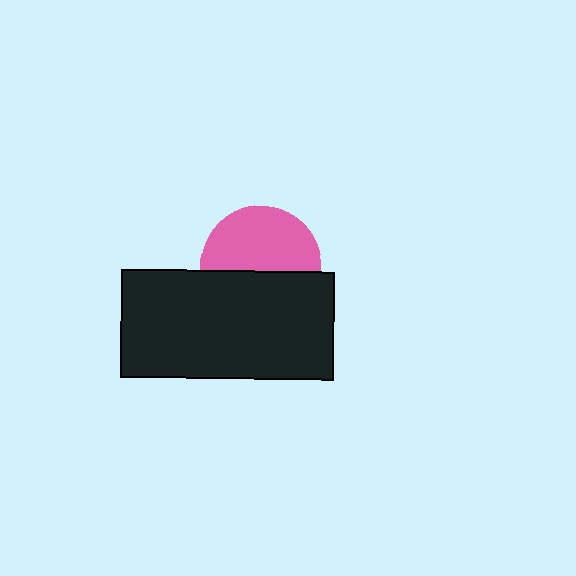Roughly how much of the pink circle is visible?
About half of it is visible (roughly 55%).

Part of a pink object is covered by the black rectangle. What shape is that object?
It is a circle.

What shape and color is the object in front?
The object in front is a black rectangle.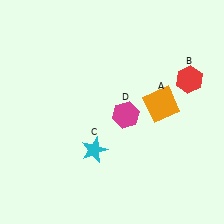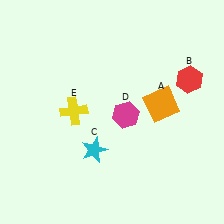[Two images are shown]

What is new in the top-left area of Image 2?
A yellow cross (E) was added in the top-left area of Image 2.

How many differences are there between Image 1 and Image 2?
There is 1 difference between the two images.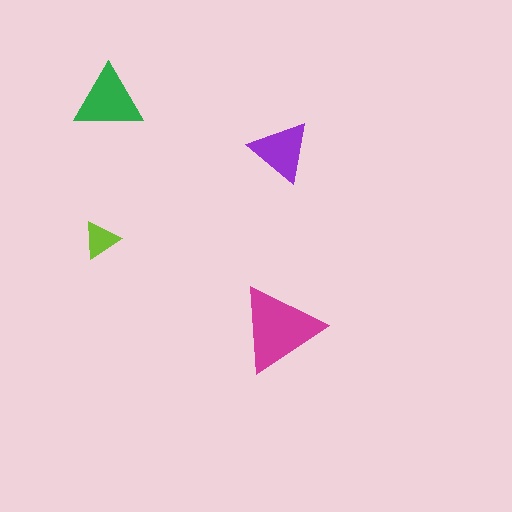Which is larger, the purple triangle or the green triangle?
The green one.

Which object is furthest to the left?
The lime triangle is leftmost.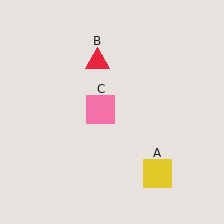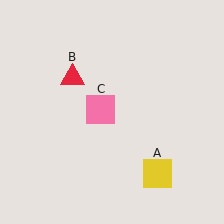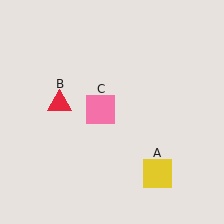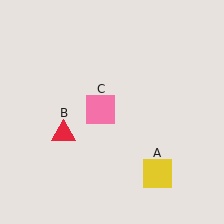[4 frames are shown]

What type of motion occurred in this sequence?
The red triangle (object B) rotated counterclockwise around the center of the scene.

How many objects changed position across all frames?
1 object changed position: red triangle (object B).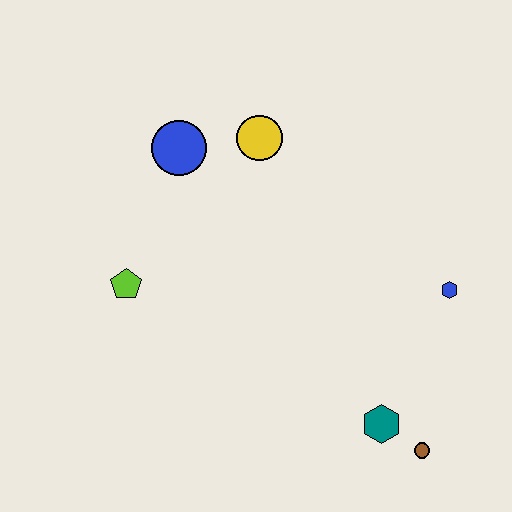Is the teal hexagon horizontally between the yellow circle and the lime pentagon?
No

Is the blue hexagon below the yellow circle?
Yes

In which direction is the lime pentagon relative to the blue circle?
The lime pentagon is below the blue circle.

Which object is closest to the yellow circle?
The blue circle is closest to the yellow circle.